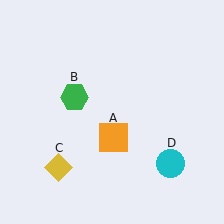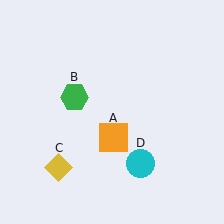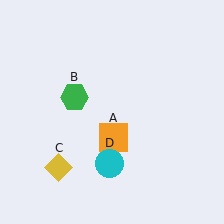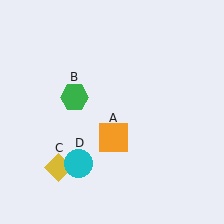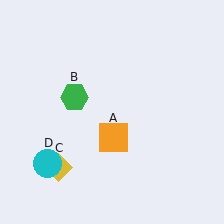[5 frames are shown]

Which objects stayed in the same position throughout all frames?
Orange square (object A) and green hexagon (object B) and yellow diamond (object C) remained stationary.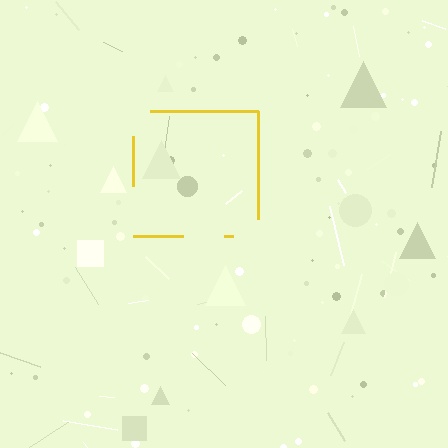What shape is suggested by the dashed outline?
The dashed outline suggests a square.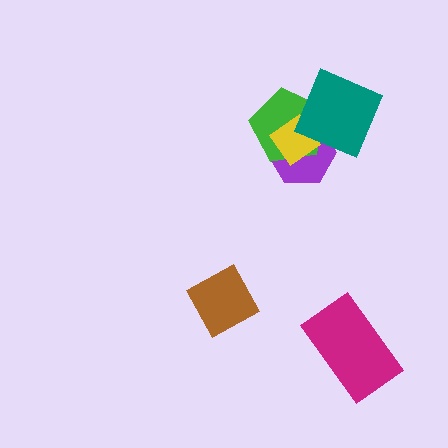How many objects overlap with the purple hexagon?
3 objects overlap with the purple hexagon.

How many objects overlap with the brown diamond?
0 objects overlap with the brown diamond.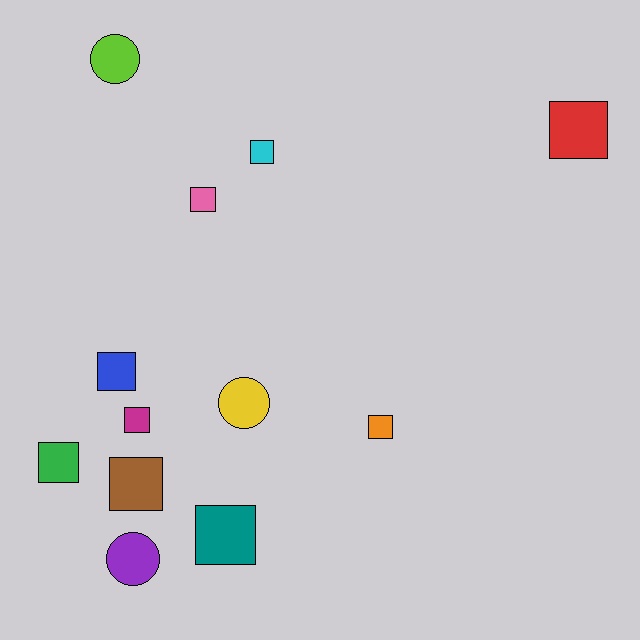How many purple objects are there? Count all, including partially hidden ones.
There is 1 purple object.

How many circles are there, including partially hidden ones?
There are 3 circles.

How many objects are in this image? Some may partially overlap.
There are 12 objects.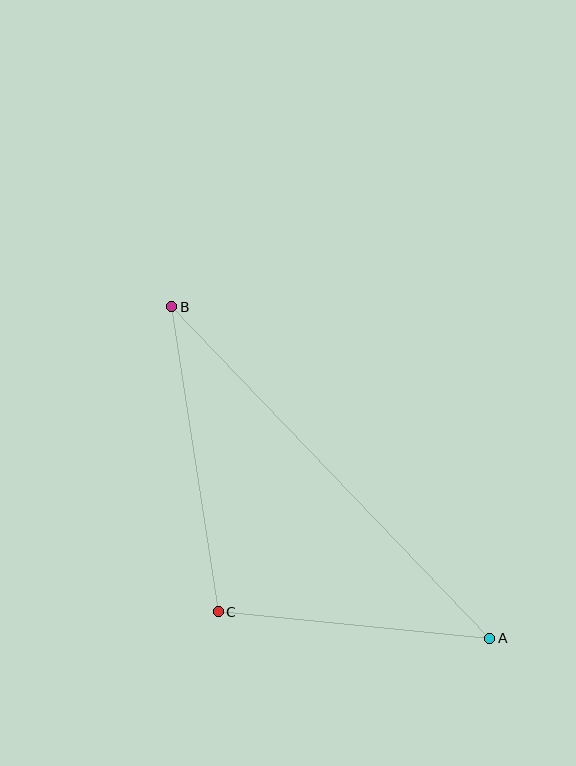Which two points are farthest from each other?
Points A and B are farthest from each other.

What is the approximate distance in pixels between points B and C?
The distance between B and C is approximately 309 pixels.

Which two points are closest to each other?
Points A and C are closest to each other.